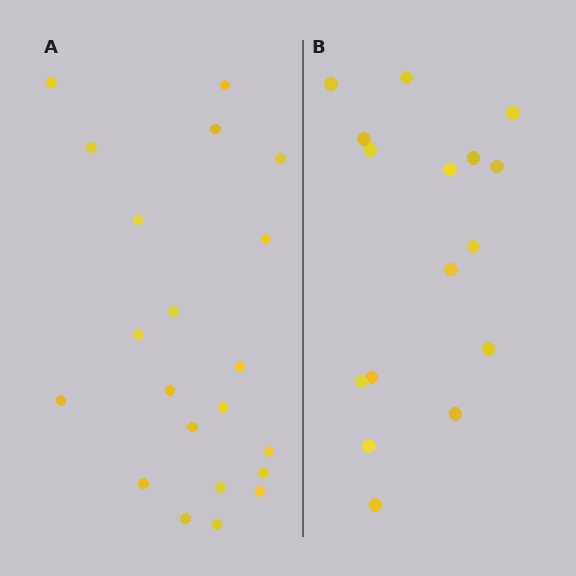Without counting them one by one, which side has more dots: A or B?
Region A (the left region) has more dots.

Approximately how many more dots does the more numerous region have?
Region A has about 5 more dots than region B.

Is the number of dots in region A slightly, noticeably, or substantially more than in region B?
Region A has noticeably more, but not dramatically so. The ratio is roughly 1.3 to 1.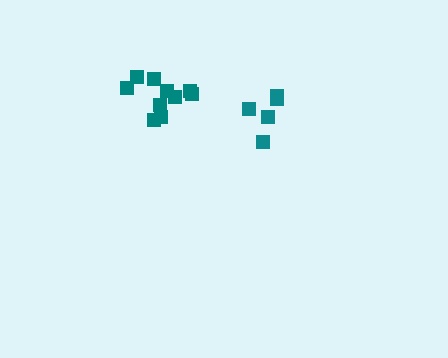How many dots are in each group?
Group 1: 10 dots, Group 2: 5 dots (15 total).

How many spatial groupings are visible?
There are 2 spatial groupings.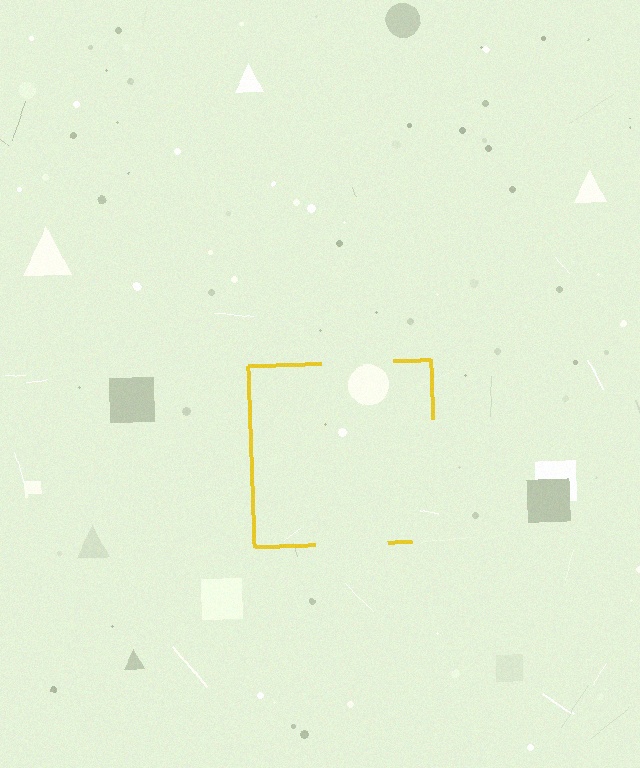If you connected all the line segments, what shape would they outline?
They would outline a square.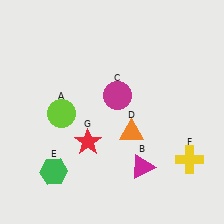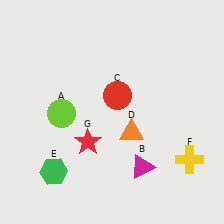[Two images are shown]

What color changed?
The circle (C) changed from magenta in Image 1 to red in Image 2.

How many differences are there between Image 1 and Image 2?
There is 1 difference between the two images.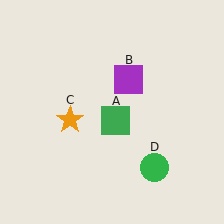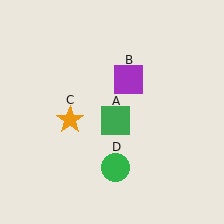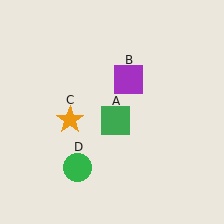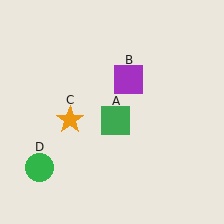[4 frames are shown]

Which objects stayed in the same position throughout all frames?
Green square (object A) and purple square (object B) and orange star (object C) remained stationary.